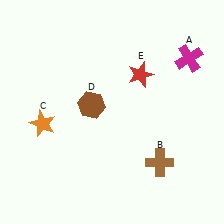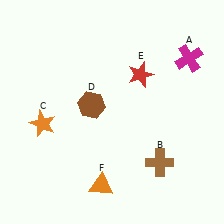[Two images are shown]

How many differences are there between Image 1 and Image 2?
There is 1 difference between the two images.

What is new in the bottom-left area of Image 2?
An orange triangle (F) was added in the bottom-left area of Image 2.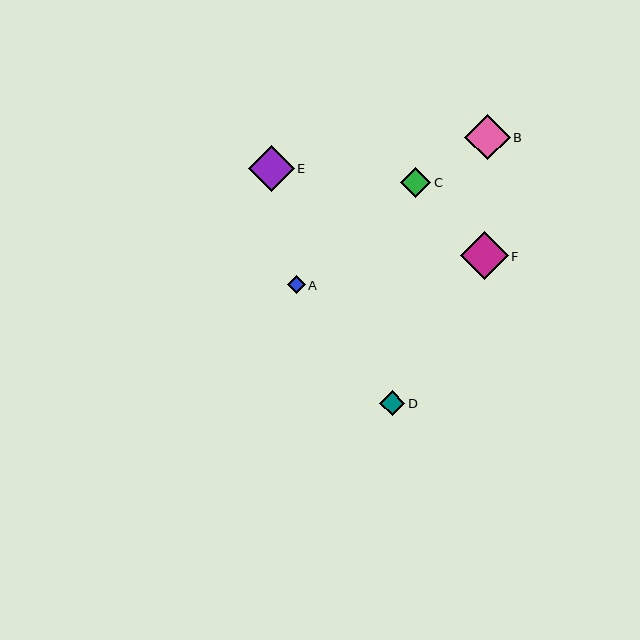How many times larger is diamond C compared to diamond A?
Diamond C is approximately 1.7 times the size of diamond A.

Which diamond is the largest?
Diamond F is the largest with a size of approximately 48 pixels.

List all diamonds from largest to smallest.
From largest to smallest: F, E, B, C, D, A.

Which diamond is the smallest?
Diamond A is the smallest with a size of approximately 18 pixels.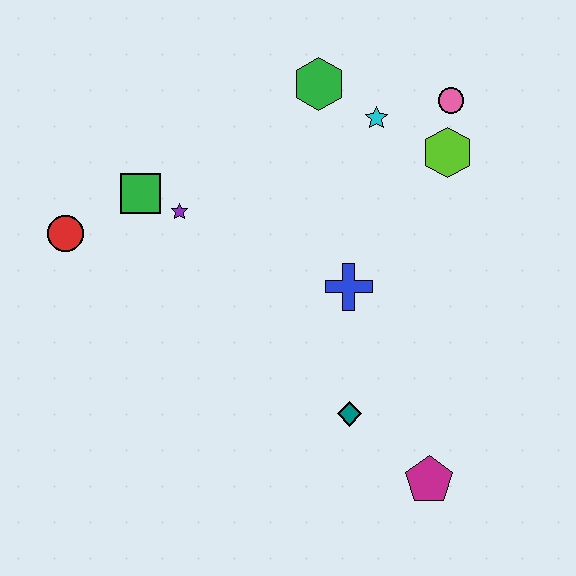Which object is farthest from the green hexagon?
The magenta pentagon is farthest from the green hexagon.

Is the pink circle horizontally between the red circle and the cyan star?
No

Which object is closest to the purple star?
The green square is closest to the purple star.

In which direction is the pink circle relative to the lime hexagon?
The pink circle is above the lime hexagon.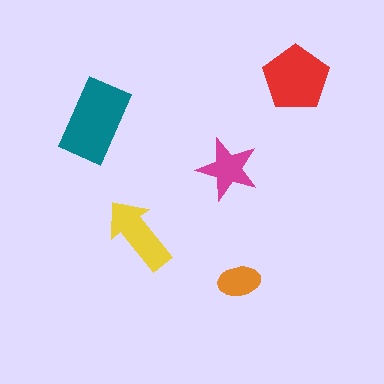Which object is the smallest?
The orange ellipse.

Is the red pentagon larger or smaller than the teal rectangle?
Smaller.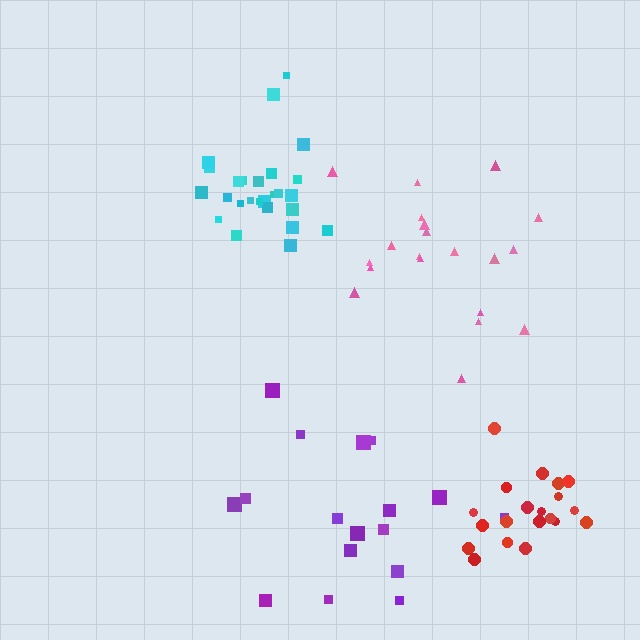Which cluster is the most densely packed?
Cyan.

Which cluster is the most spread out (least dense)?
Purple.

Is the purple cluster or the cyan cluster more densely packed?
Cyan.